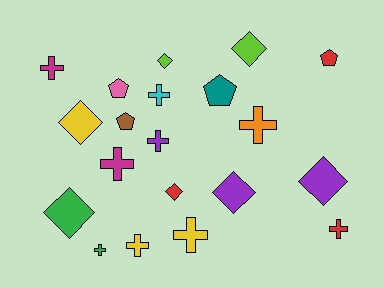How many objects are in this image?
There are 20 objects.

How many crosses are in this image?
There are 9 crosses.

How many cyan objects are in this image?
There is 1 cyan object.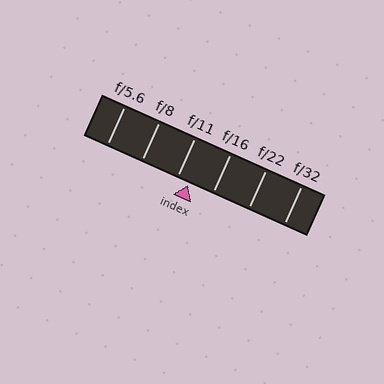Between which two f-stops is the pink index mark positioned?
The index mark is between f/11 and f/16.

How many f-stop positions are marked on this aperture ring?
There are 6 f-stop positions marked.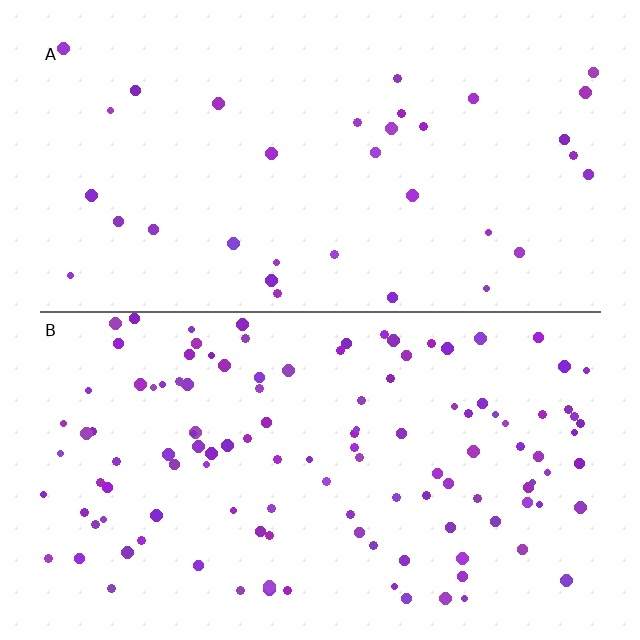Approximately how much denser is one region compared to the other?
Approximately 3.5× — region B over region A.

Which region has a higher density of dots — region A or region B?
B (the bottom).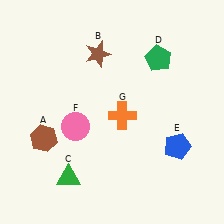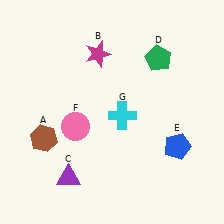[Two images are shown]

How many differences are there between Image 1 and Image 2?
There are 3 differences between the two images.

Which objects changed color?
B changed from brown to magenta. C changed from green to purple. G changed from orange to cyan.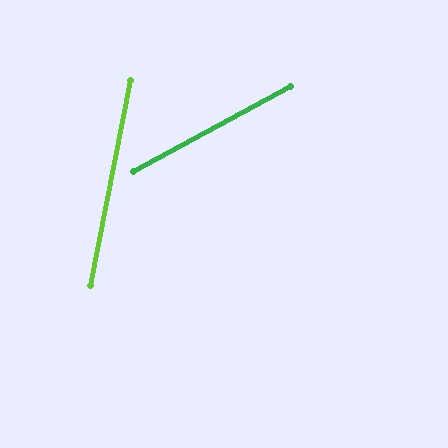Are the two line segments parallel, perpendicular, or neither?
Neither parallel nor perpendicular — they differ by about 51°.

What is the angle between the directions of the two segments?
Approximately 51 degrees.